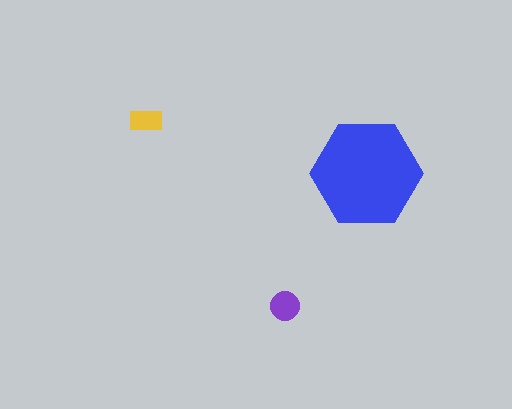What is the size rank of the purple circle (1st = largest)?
2nd.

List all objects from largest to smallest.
The blue hexagon, the purple circle, the yellow rectangle.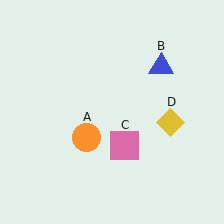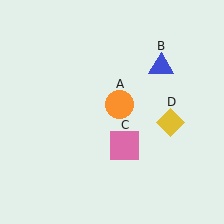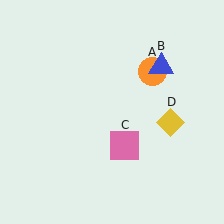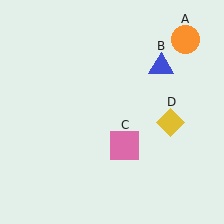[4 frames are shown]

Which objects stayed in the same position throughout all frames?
Blue triangle (object B) and pink square (object C) and yellow diamond (object D) remained stationary.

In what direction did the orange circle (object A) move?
The orange circle (object A) moved up and to the right.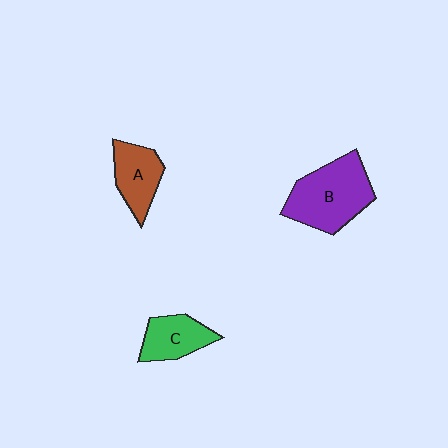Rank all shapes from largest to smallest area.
From largest to smallest: B (purple), A (brown), C (green).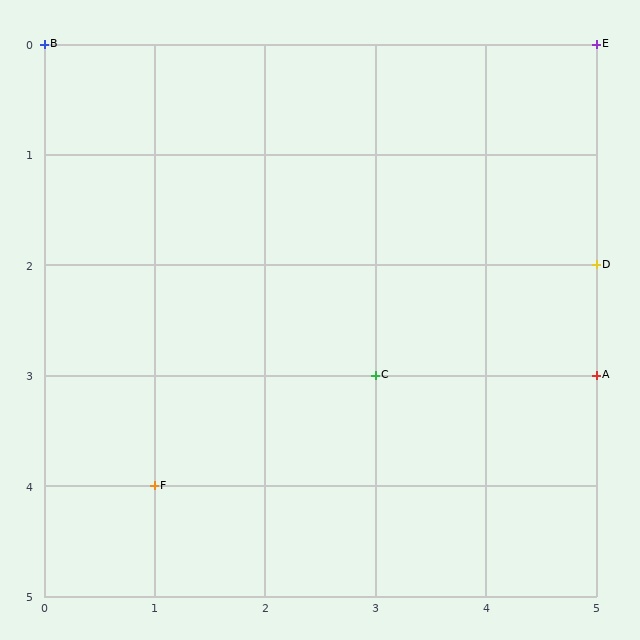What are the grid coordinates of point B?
Point B is at grid coordinates (0, 0).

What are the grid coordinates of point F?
Point F is at grid coordinates (1, 4).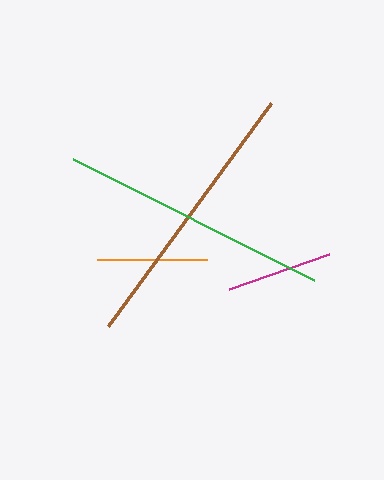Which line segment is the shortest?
The magenta line is the shortest at approximately 106 pixels.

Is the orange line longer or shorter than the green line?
The green line is longer than the orange line.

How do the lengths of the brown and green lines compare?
The brown and green lines are approximately the same length.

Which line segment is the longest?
The brown line is the longest at approximately 276 pixels.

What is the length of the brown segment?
The brown segment is approximately 276 pixels long.